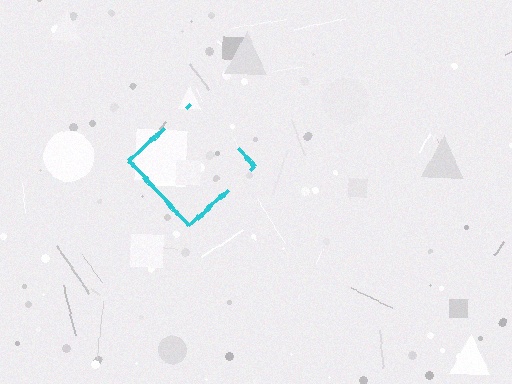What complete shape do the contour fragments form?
The contour fragments form a diamond.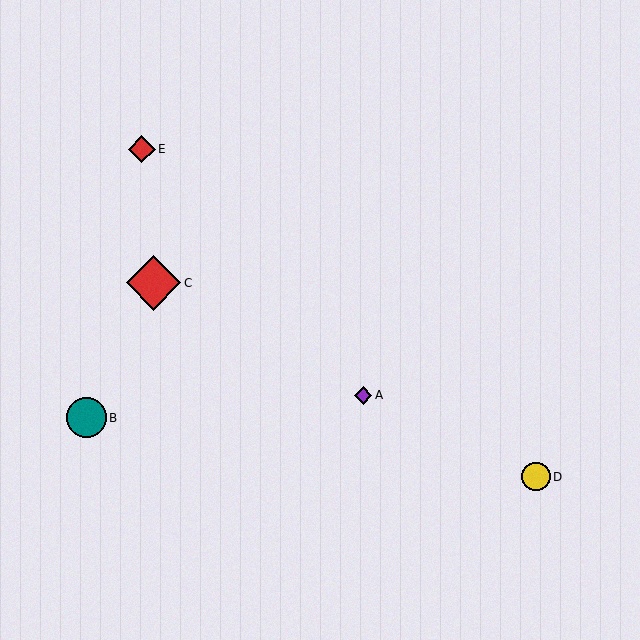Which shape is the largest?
The red diamond (labeled C) is the largest.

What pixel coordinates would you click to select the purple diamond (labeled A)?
Click at (363, 395) to select the purple diamond A.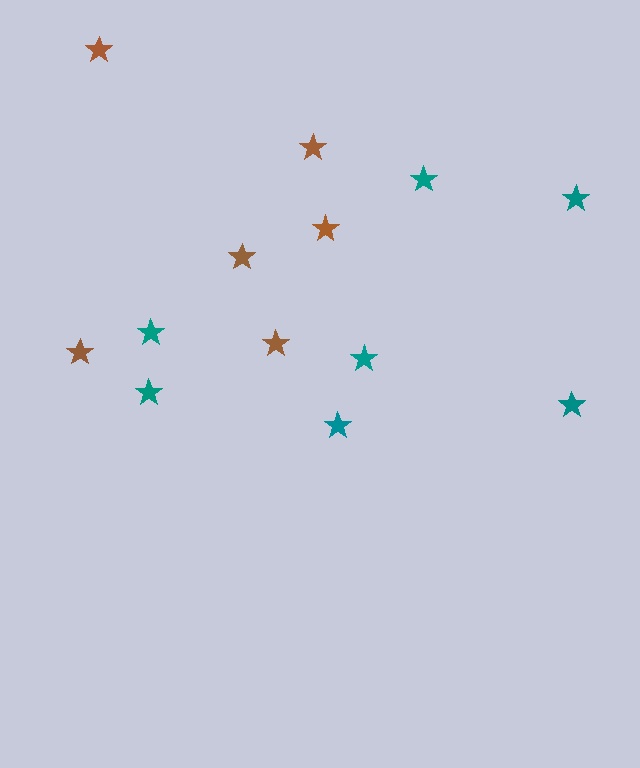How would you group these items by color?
There are 2 groups: one group of brown stars (6) and one group of teal stars (7).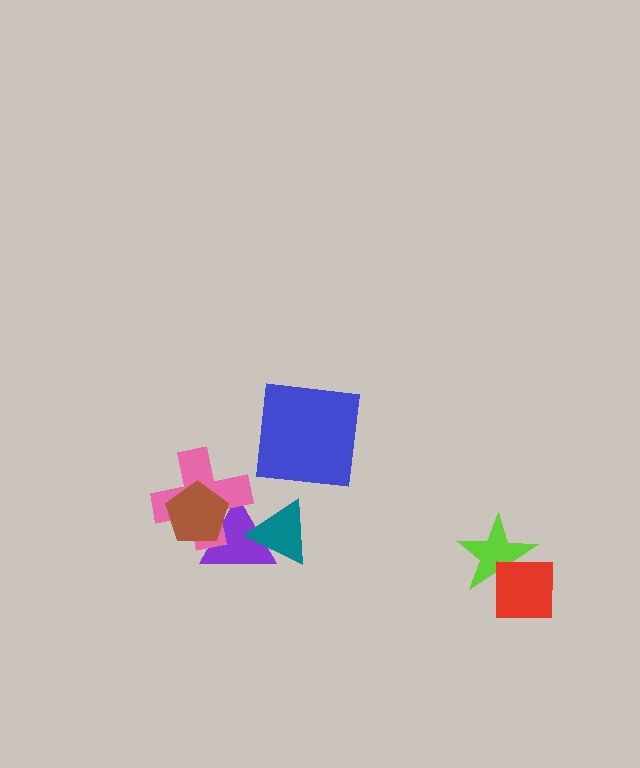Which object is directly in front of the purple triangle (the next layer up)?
The pink cross is directly in front of the purple triangle.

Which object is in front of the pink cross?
The brown pentagon is in front of the pink cross.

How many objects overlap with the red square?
1 object overlaps with the red square.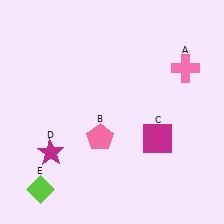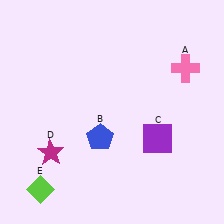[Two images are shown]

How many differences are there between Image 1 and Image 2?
There are 2 differences between the two images.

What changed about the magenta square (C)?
In Image 1, C is magenta. In Image 2, it changed to purple.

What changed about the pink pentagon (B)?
In Image 1, B is pink. In Image 2, it changed to blue.